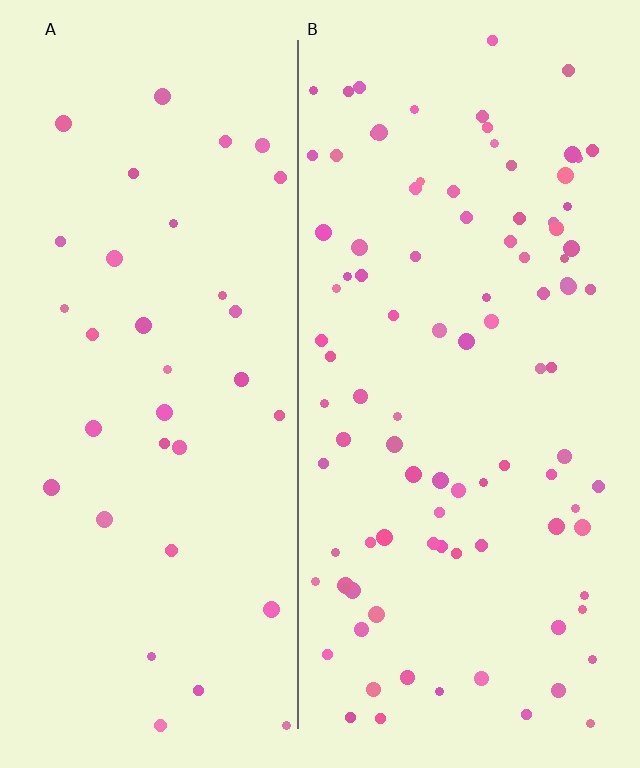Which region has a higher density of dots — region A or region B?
B (the right).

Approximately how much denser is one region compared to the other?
Approximately 2.8× — region B over region A.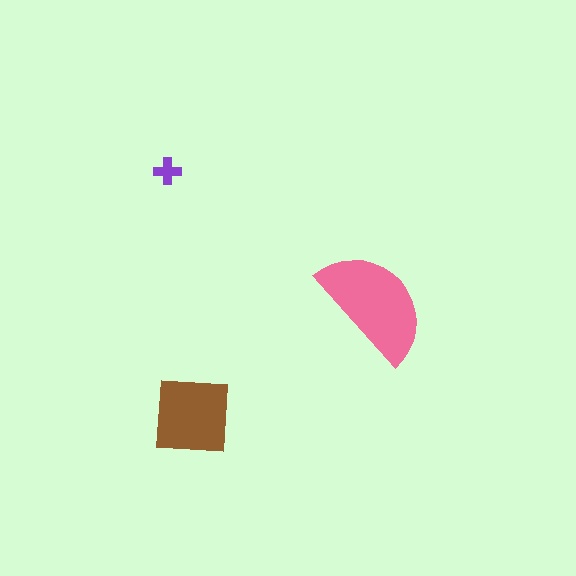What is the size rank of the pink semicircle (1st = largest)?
1st.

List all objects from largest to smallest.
The pink semicircle, the brown square, the purple cross.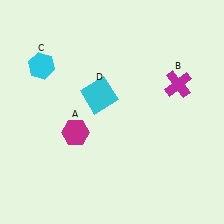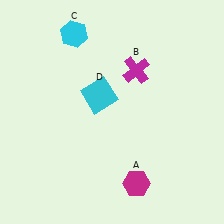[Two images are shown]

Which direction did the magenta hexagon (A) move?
The magenta hexagon (A) moved right.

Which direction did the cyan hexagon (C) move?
The cyan hexagon (C) moved right.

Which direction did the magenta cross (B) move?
The magenta cross (B) moved left.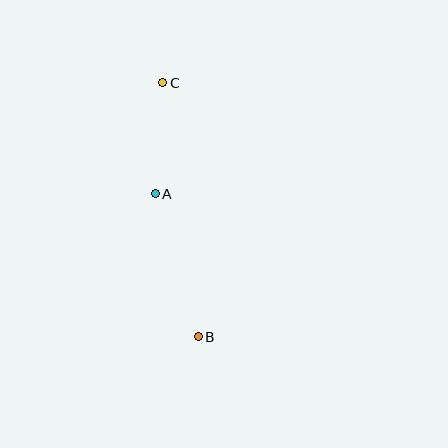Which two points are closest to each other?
Points A and C are closest to each other.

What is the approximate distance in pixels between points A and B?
The distance between A and B is approximately 149 pixels.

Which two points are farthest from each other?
Points B and C are farthest from each other.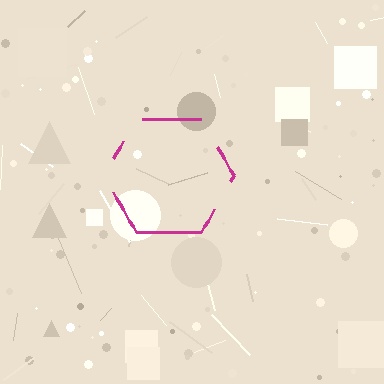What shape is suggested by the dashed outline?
The dashed outline suggests a hexagon.